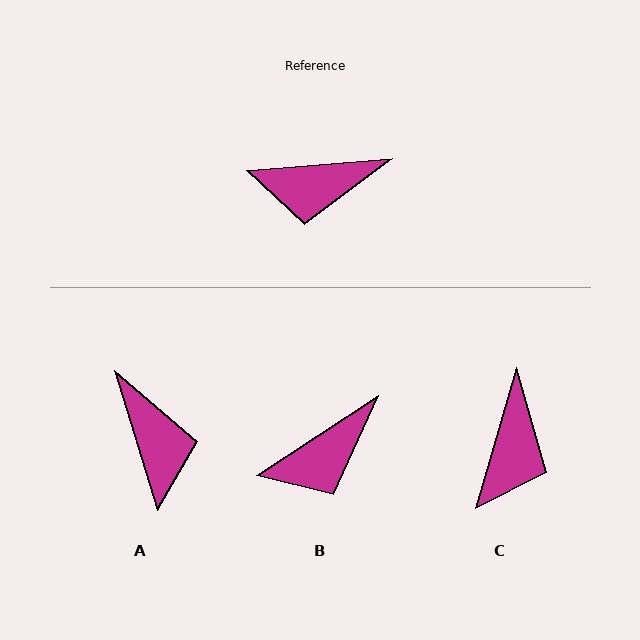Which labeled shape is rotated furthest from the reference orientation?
A, about 102 degrees away.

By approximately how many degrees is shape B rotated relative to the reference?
Approximately 29 degrees counter-clockwise.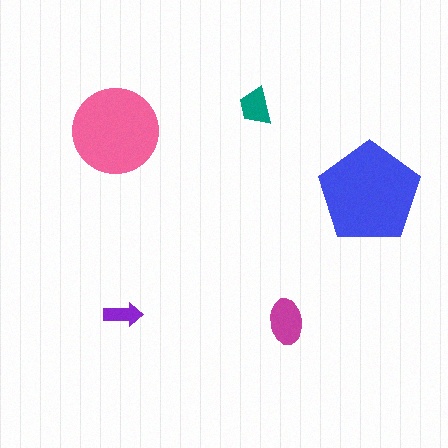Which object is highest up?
The teal trapezoid is topmost.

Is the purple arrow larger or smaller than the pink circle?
Smaller.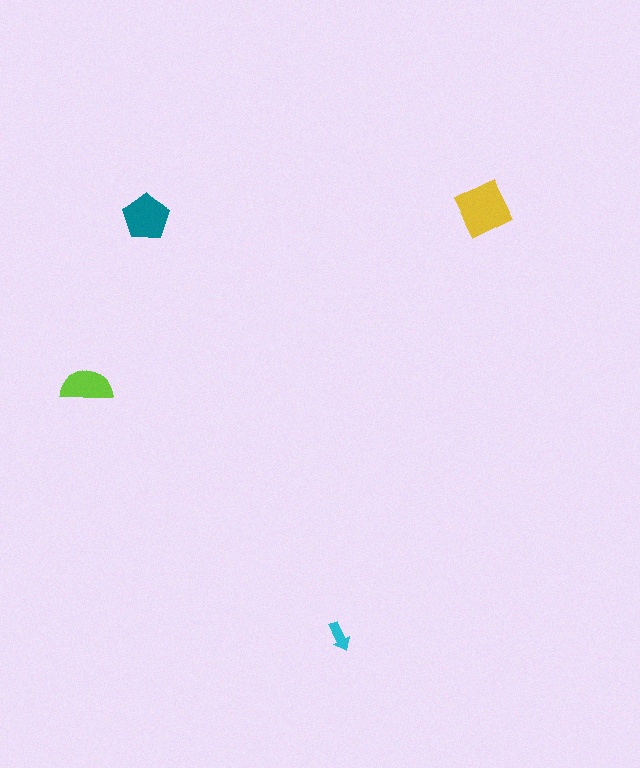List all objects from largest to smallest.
The yellow square, the teal pentagon, the lime semicircle, the cyan arrow.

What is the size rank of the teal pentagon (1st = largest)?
2nd.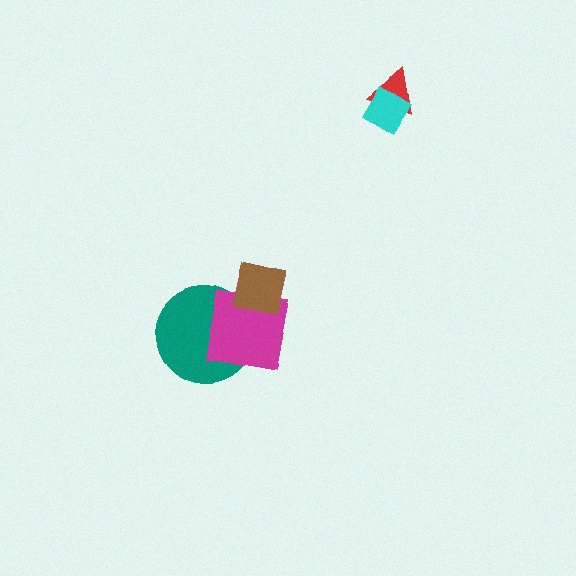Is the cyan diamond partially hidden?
No, no other shape covers it.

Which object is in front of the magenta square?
The brown square is in front of the magenta square.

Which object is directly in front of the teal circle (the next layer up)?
The magenta square is directly in front of the teal circle.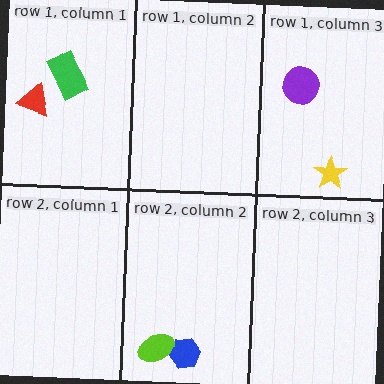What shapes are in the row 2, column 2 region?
The blue hexagon, the lime ellipse.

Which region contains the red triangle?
The row 1, column 1 region.